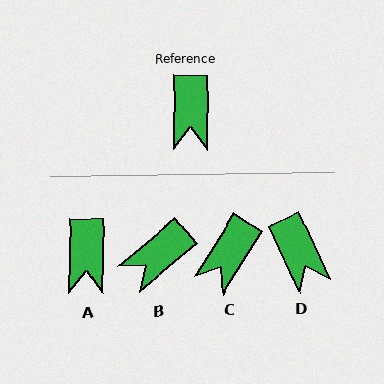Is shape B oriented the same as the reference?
No, it is off by about 49 degrees.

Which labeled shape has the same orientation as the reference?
A.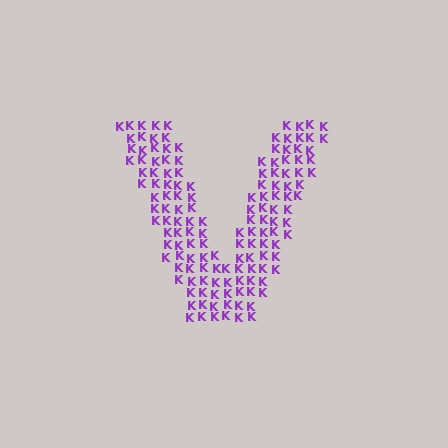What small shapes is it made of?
It is made of small letter K's.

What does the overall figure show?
The overall figure shows the letter V.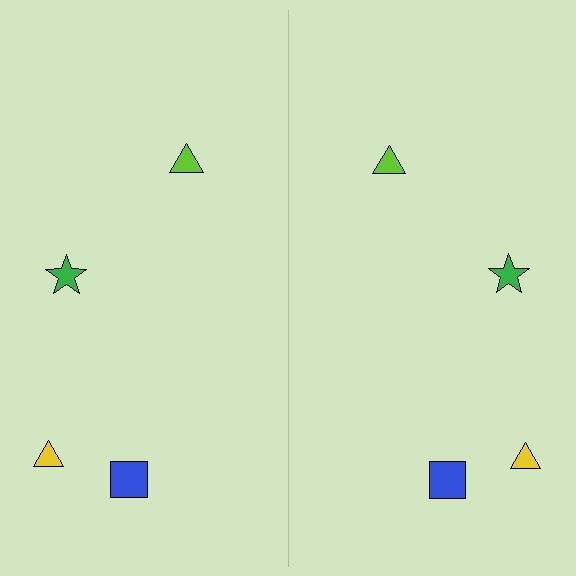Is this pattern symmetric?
Yes, this pattern has bilateral (reflection) symmetry.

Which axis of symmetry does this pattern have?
The pattern has a vertical axis of symmetry running through the center of the image.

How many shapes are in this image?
There are 8 shapes in this image.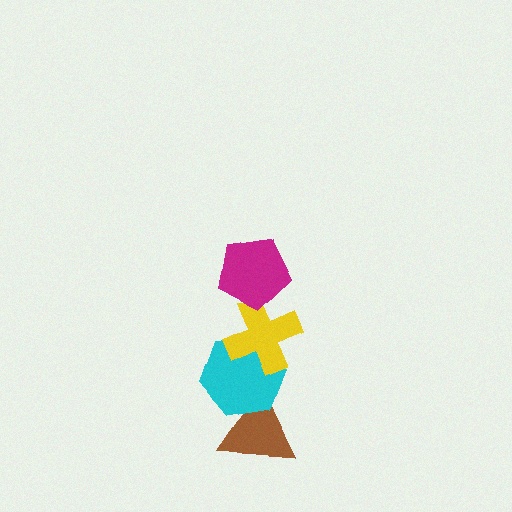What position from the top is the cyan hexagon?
The cyan hexagon is 3rd from the top.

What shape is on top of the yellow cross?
The magenta pentagon is on top of the yellow cross.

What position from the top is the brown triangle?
The brown triangle is 4th from the top.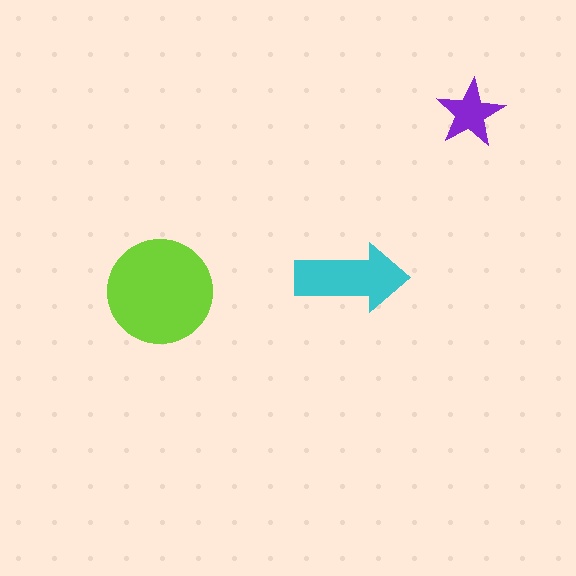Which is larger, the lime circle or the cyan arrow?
The lime circle.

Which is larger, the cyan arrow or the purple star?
The cyan arrow.